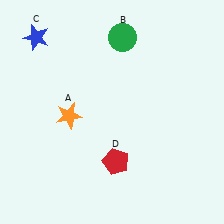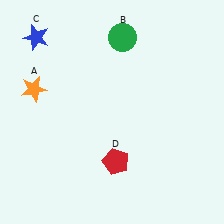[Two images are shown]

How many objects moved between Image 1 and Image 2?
1 object moved between the two images.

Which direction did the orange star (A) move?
The orange star (A) moved left.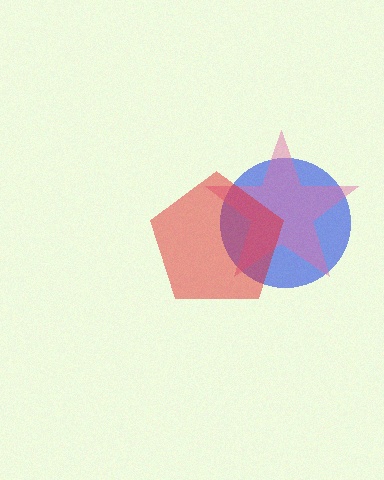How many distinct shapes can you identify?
There are 3 distinct shapes: a blue circle, a pink star, a red pentagon.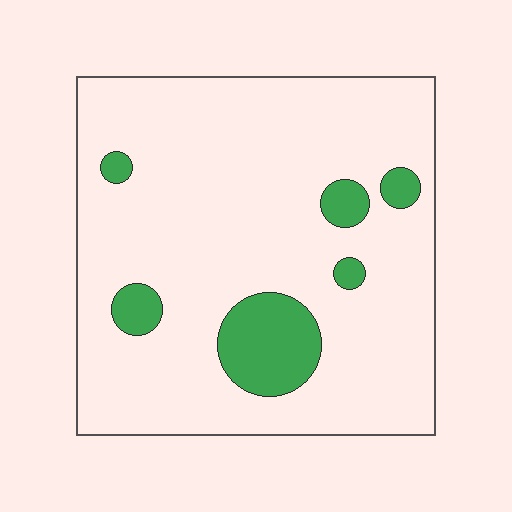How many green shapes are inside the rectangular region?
6.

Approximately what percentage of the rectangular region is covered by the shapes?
Approximately 10%.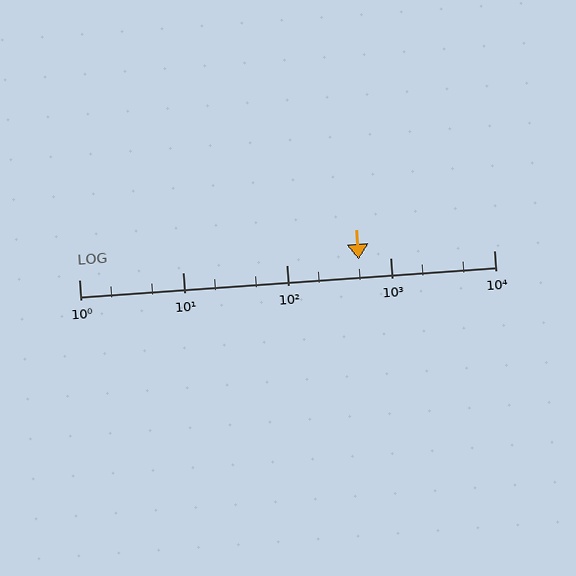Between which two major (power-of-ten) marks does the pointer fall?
The pointer is between 100 and 1000.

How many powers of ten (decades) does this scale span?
The scale spans 4 decades, from 1 to 10000.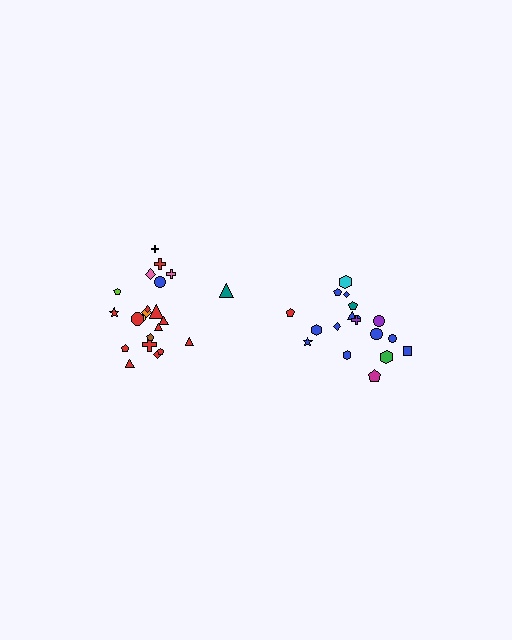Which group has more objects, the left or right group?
The left group.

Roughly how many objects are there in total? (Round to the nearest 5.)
Roughly 40 objects in total.